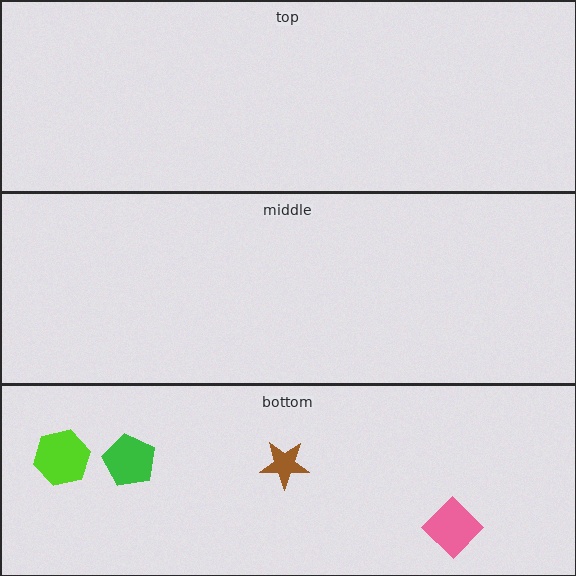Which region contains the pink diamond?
The bottom region.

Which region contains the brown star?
The bottom region.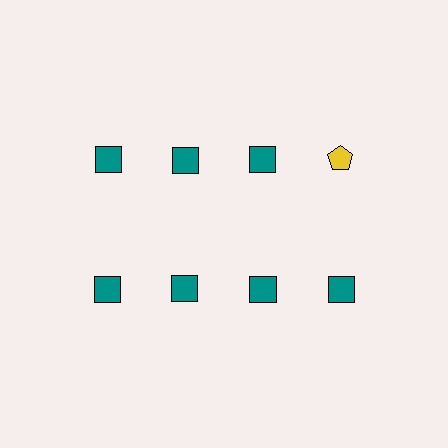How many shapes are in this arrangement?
There are 8 shapes arranged in a grid pattern.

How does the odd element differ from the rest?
It differs in both color (yellow instead of teal) and shape (pentagon instead of square).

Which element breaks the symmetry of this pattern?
The yellow pentagon in the top row, second from right column breaks the symmetry. All other shapes are teal squares.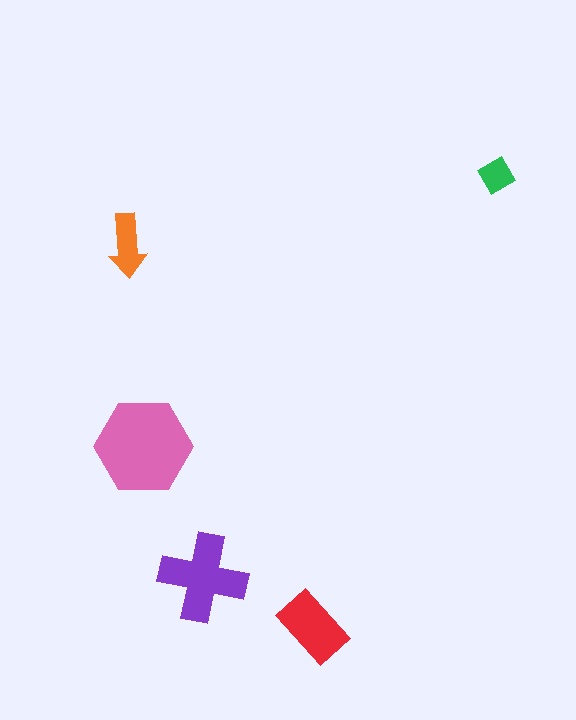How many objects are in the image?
There are 5 objects in the image.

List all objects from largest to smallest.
The pink hexagon, the purple cross, the red rectangle, the orange arrow, the green diamond.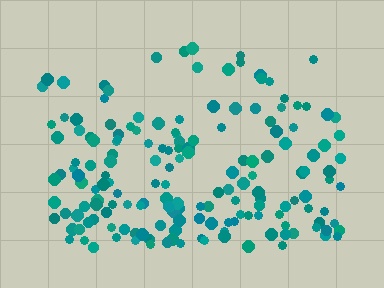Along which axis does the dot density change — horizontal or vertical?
Vertical.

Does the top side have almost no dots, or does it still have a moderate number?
Still a moderate number, just noticeably fewer than the bottom.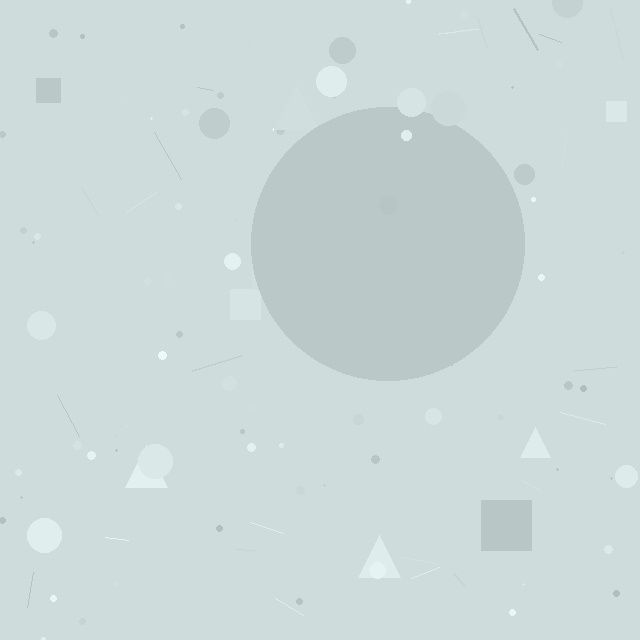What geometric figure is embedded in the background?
A circle is embedded in the background.